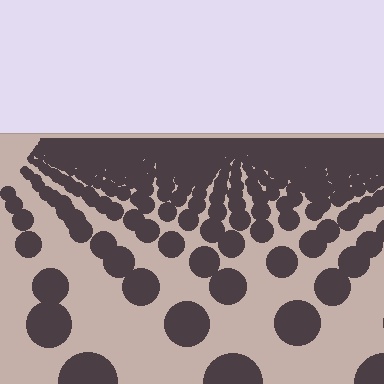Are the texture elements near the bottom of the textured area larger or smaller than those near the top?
Larger. Near the bottom, elements are closer to the viewer and appear at a bigger on-screen size.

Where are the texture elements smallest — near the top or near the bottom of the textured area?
Near the top.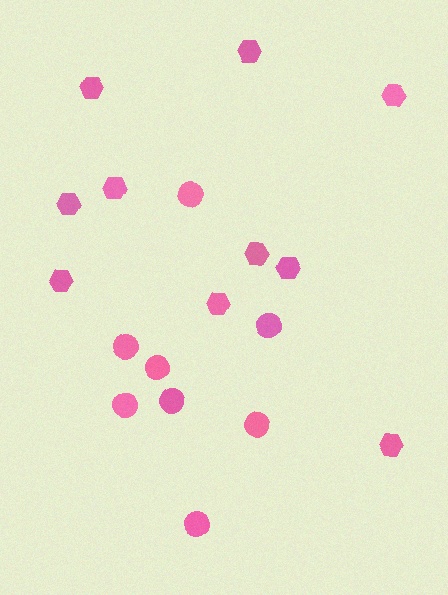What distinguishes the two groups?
There are 2 groups: one group of hexagons (10) and one group of circles (8).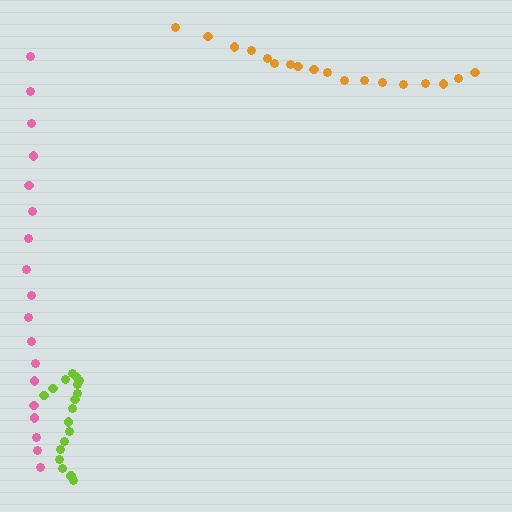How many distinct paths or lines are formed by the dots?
There are 3 distinct paths.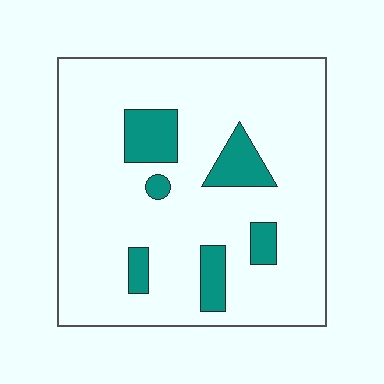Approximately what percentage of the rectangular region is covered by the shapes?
Approximately 15%.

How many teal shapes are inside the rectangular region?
6.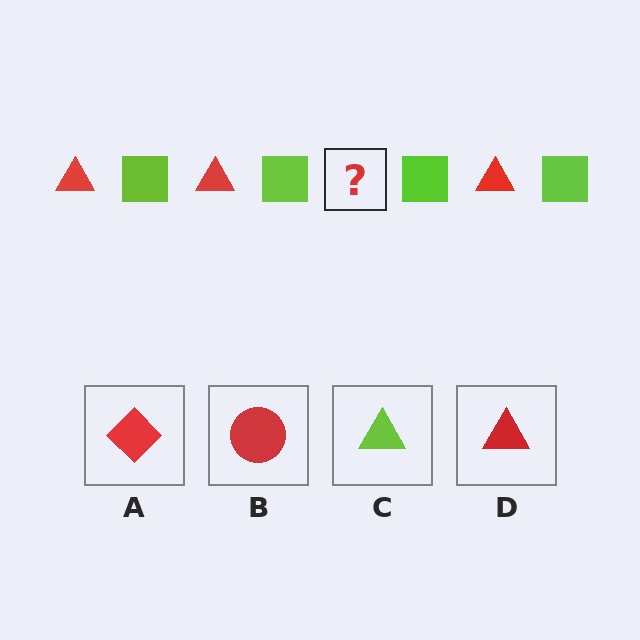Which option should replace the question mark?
Option D.